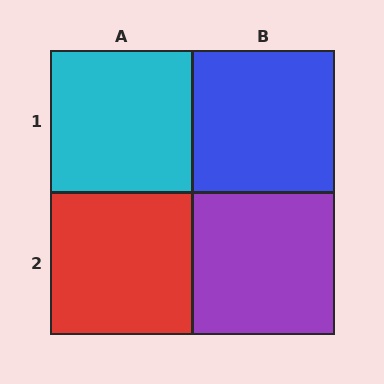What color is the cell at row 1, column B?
Blue.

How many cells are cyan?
1 cell is cyan.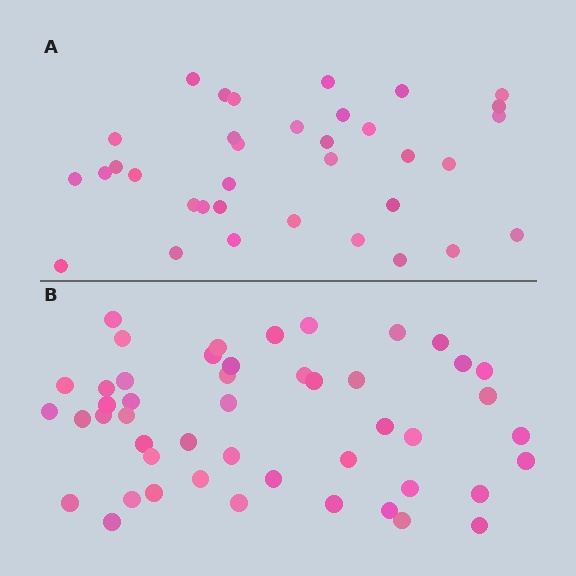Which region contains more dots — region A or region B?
Region B (the bottom region) has more dots.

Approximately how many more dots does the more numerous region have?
Region B has approximately 15 more dots than region A.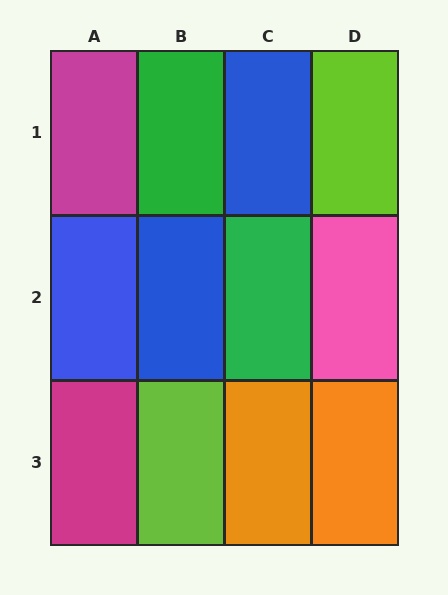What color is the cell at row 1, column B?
Green.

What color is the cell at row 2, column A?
Blue.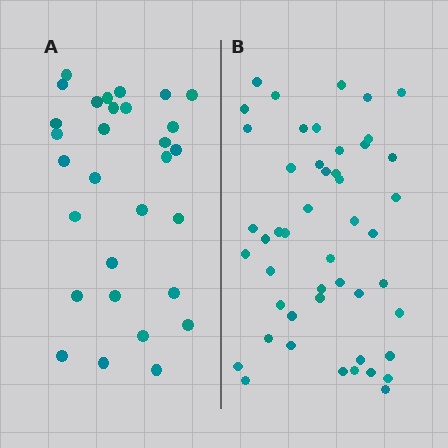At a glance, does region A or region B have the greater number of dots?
Region B (the right region) has more dots.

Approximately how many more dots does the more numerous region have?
Region B has approximately 20 more dots than region A.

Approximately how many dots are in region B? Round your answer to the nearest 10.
About 50 dots. (The exact count is 48, which rounds to 50.)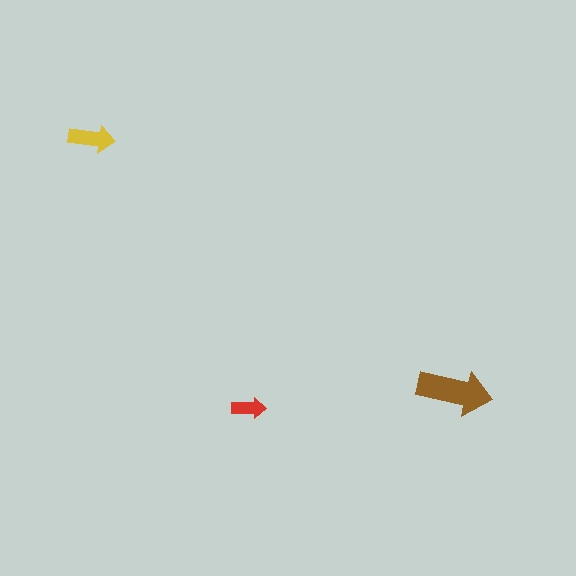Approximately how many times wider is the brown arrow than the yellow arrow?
About 1.5 times wider.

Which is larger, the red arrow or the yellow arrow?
The yellow one.